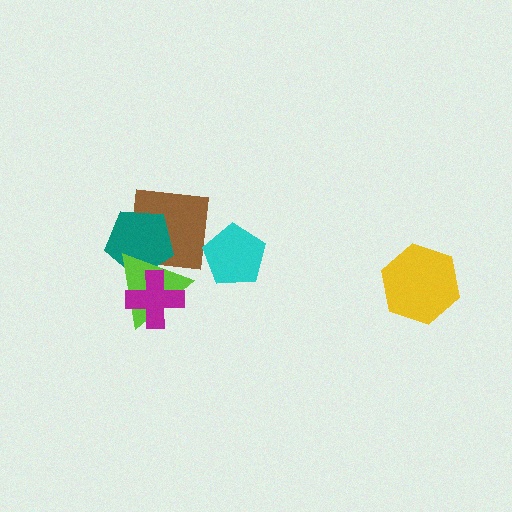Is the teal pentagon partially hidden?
Yes, it is partially covered by another shape.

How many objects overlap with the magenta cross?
1 object overlaps with the magenta cross.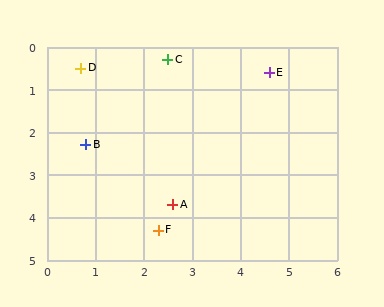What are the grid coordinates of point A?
Point A is at approximately (2.6, 3.7).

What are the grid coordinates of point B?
Point B is at approximately (0.8, 2.3).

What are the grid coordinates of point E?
Point E is at approximately (4.6, 0.6).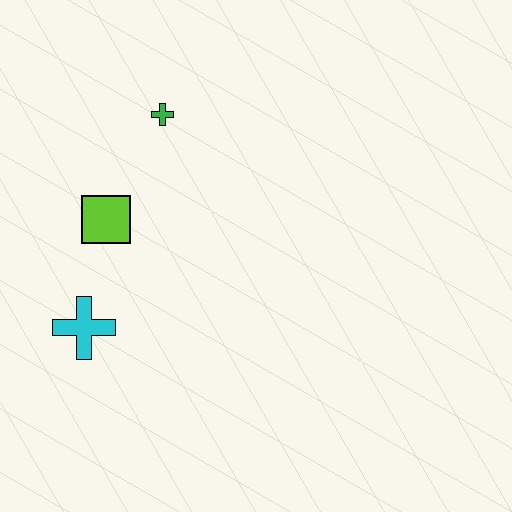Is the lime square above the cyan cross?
Yes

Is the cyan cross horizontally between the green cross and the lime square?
No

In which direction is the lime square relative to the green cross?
The lime square is below the green cross.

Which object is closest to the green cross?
The lime square is closest to the green cross.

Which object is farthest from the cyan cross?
The green cross is farthest from the cyan cross.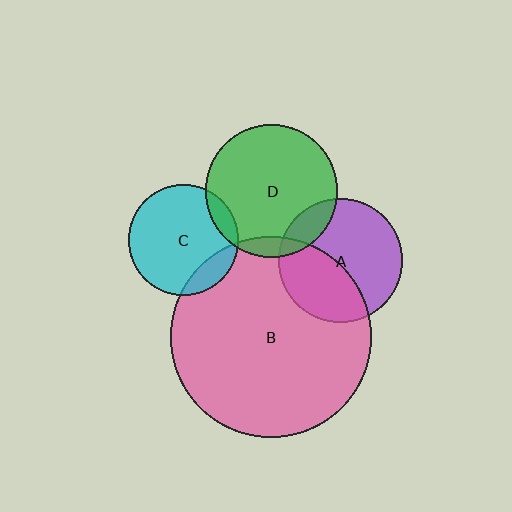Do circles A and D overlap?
Yes.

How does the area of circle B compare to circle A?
Approximately 2.6 times.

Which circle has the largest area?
Circle B (pink).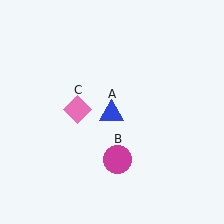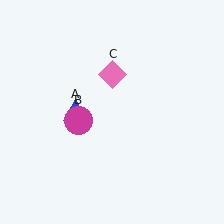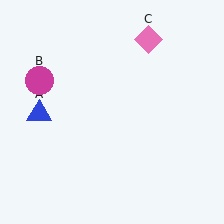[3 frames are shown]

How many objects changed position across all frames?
3 objects changed position: blue triangle (object A), magenta circle (object B), pink diamond (object C).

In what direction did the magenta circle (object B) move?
The magenta circle (object B) moved up and to the left.